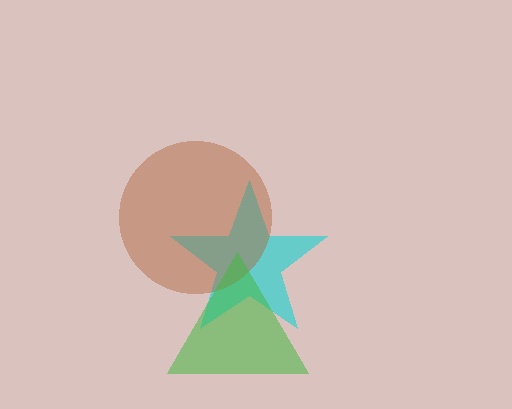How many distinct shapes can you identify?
There are 3 distinct shapes: a cyan star, a brown circle, a green triangle.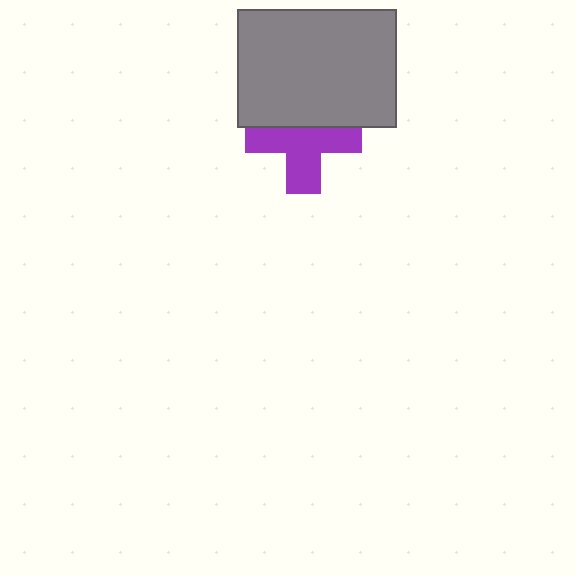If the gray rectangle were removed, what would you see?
You would see the complete purple cross.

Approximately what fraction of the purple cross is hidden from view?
Roughly 37% of the purple cross is hidden behind the gray rectangle.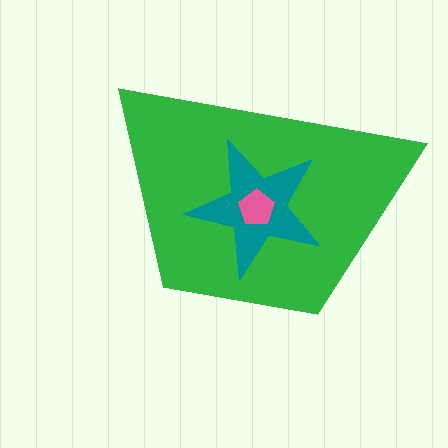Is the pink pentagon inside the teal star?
Yes.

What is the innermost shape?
The pink pentagon.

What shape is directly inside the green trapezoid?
The teal star.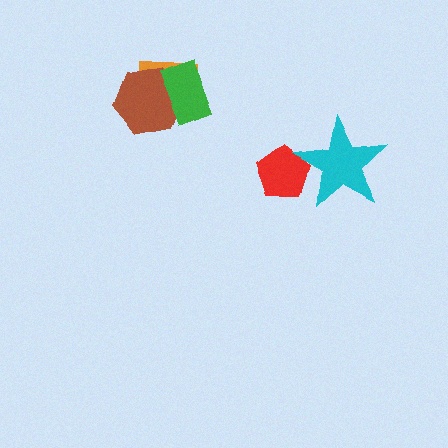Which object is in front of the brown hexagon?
The green rectangle is in front of the brown hexagon.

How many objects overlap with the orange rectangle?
2 objects overlap with the orange rectangle.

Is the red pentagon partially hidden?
Yes, it is partially covered by another shape.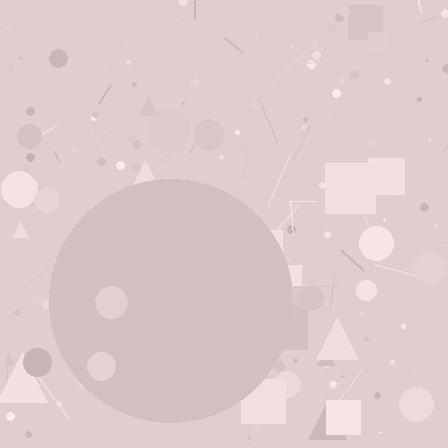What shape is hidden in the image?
A circle is hidden in the image.